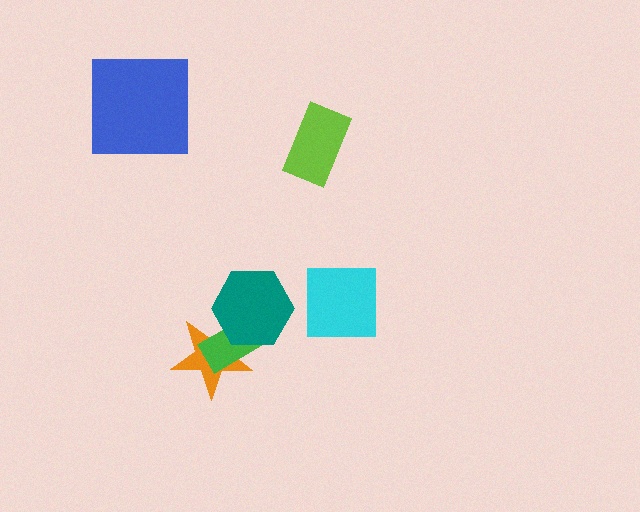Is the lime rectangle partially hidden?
No, no other shape covers it.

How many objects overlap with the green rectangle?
2 objects overlap with the green rectangle.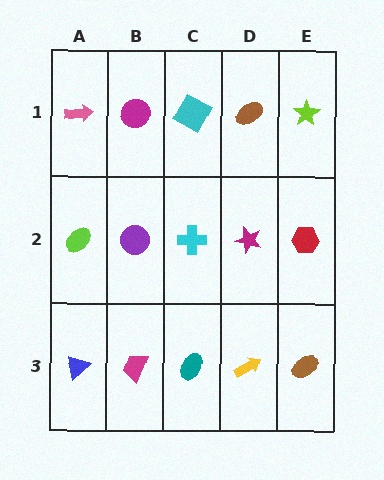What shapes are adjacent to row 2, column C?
A cyan square (row 1, column C), a teal ellipse (row 3, column C), a purple circle (row 2, column B), a magenta star (row 2, column D).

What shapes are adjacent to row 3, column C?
A cyan cross (row 2, column C), a magenta trapezoid (row 3, column B), a yellow arrow (row 3, column D).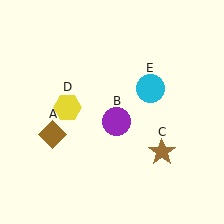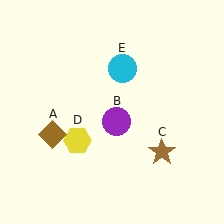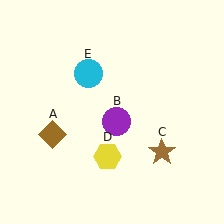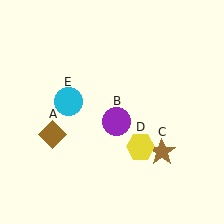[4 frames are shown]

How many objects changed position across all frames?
2 objects changed position: yellow hexagon (object D), cyan circle (object E).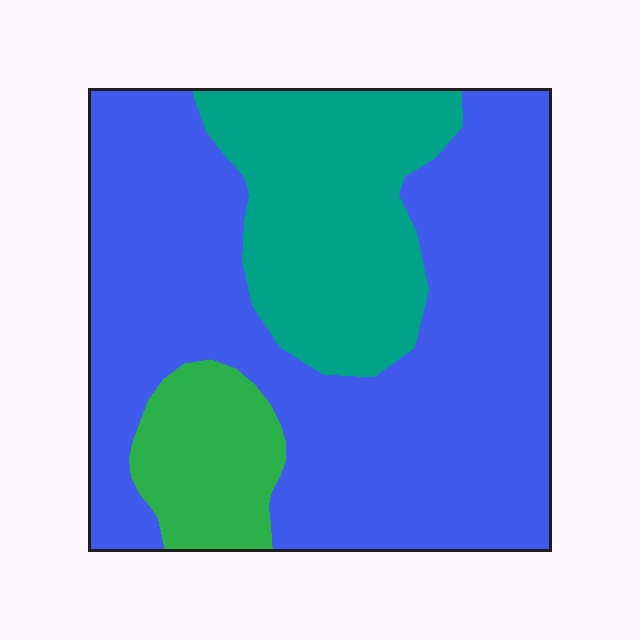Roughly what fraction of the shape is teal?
Teal covers about 25% of the shape.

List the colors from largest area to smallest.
From largest to smallest: blue, teal, green.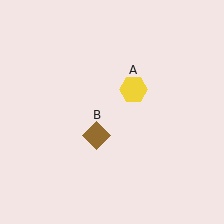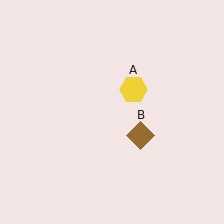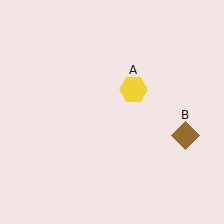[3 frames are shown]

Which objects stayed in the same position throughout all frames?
Yellow hexagon (object A) remained stationary.